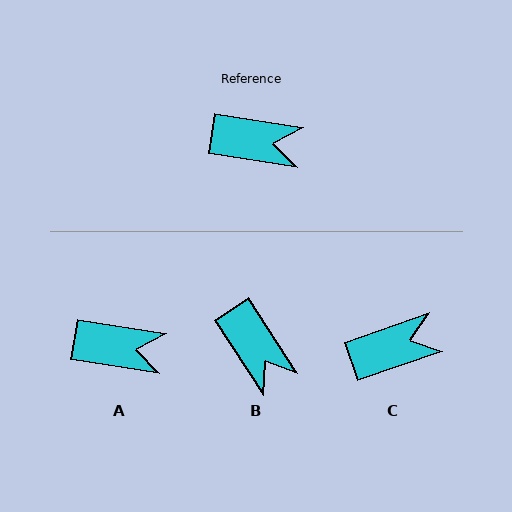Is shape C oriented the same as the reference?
No, it is off by about 28 degrees.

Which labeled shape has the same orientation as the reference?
A.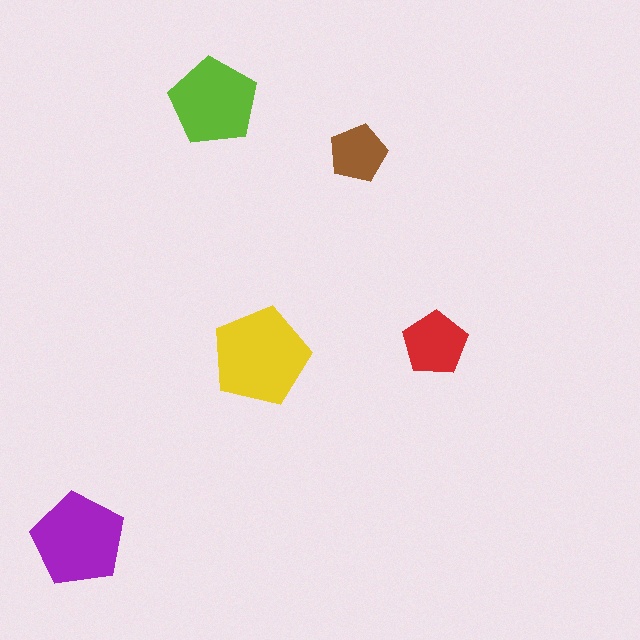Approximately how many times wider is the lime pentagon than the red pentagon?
About 1.5 times wider.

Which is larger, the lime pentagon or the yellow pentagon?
The yellow one.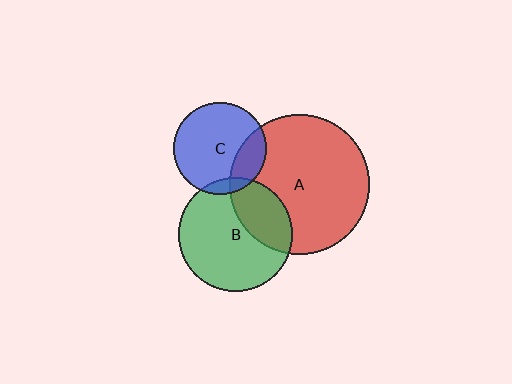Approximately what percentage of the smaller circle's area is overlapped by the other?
Approximately 30%.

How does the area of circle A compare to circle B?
Approximately 1.5 times.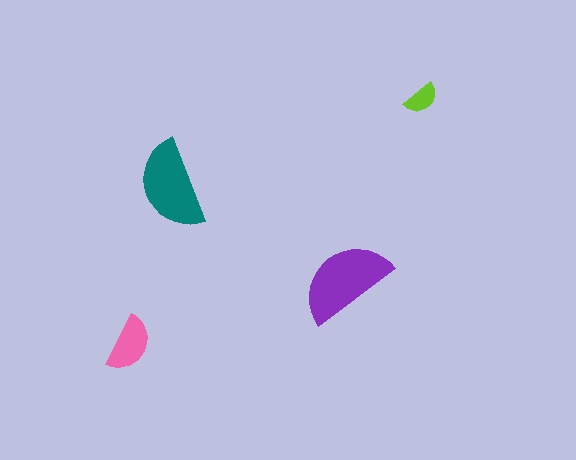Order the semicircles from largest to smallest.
the purple one, the teal one, the pink one, the lime one.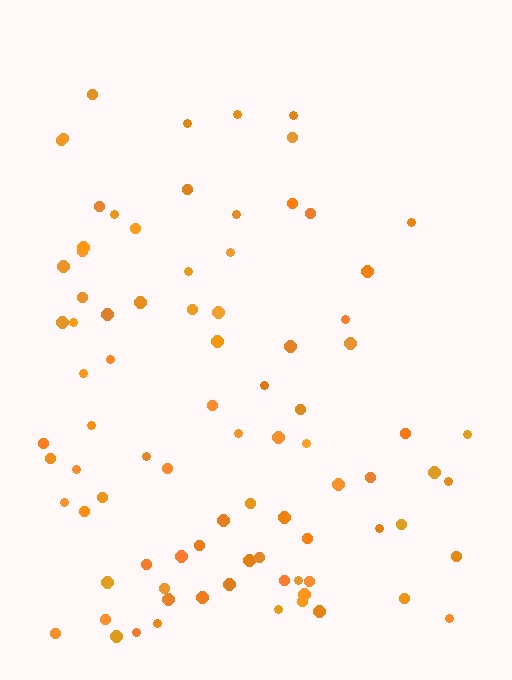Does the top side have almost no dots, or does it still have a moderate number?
Still a moderate number, just noticeably fewer than the bottom.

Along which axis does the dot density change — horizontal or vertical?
Vertical.